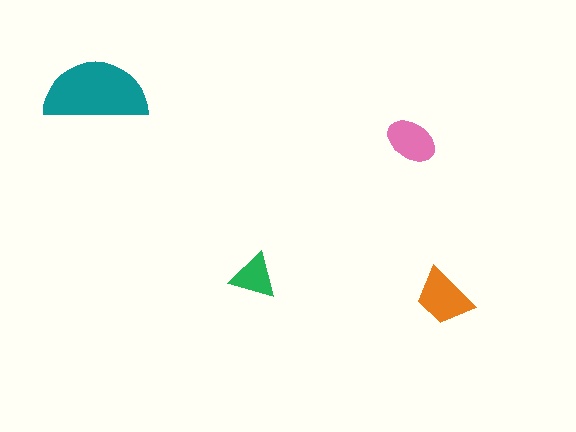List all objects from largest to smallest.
The teal semicircle, the orange trapezoid, the pink ellipse, the green triangle.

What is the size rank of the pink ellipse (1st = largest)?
3rd.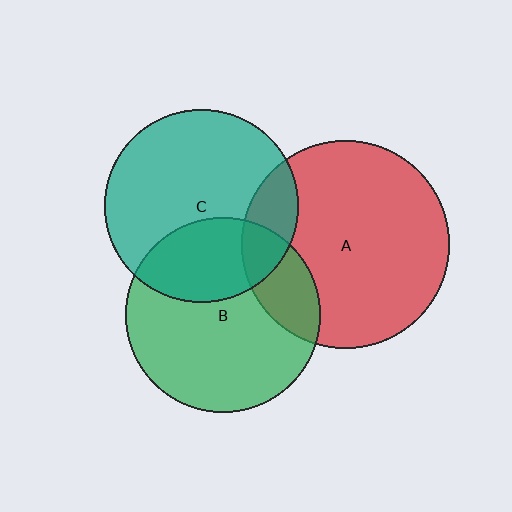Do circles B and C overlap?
Yes.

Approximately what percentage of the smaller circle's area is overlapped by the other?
Approximately 30%.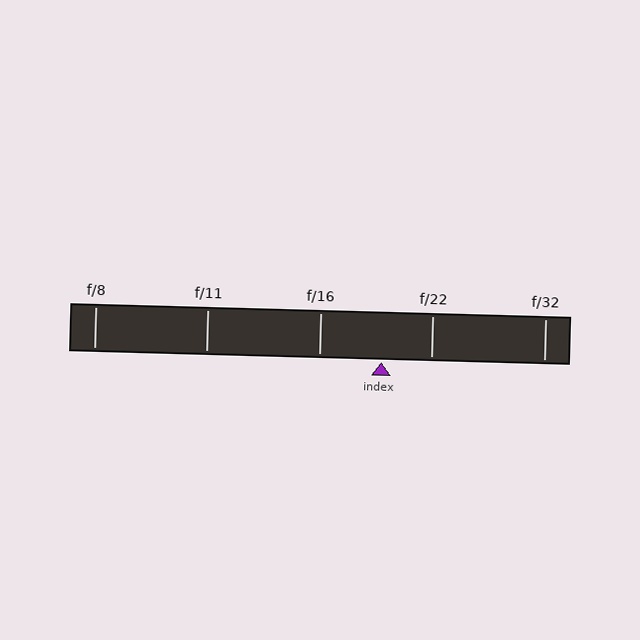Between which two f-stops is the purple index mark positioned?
The index mark is between f/16 and f/22.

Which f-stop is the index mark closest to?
The index mark is closest to f/22.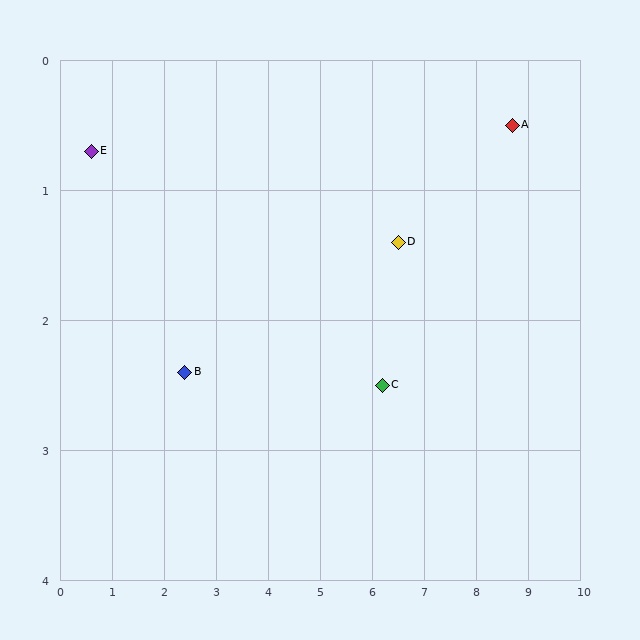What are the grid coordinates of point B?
Point B is at approximately (2.4, 2.4).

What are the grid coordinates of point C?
Point C is at approximately (6.2, 2.5).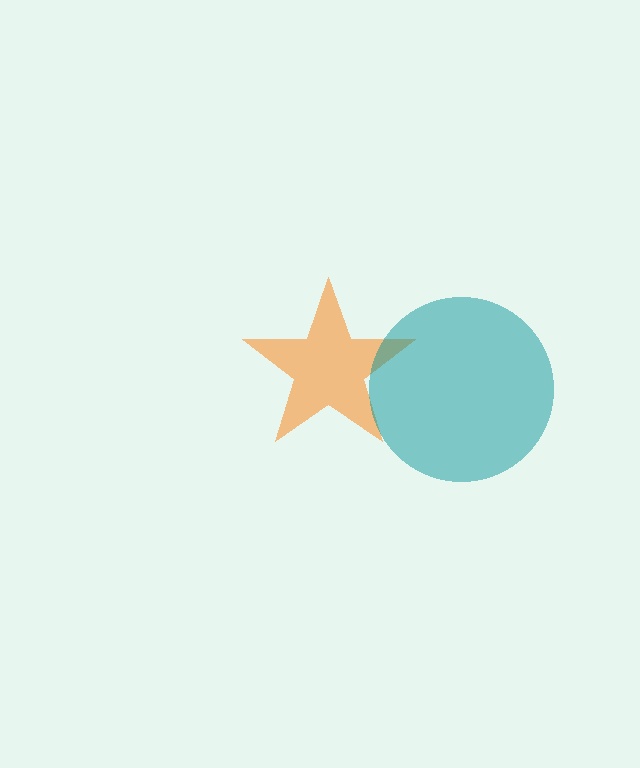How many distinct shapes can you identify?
There are 2 distinct shapes: an orange star, a teal circle.